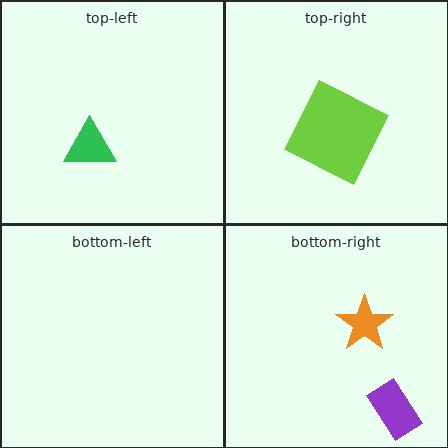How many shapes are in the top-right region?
1.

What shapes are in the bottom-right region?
The orange star, the purple rectangle.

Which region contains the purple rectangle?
The bottom-right region.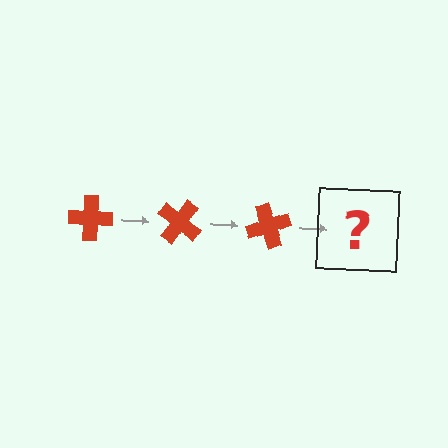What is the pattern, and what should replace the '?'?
The pattern is that the cross rotates 35 degrees each step. The '?' should be a red cross rotated 105 degrees.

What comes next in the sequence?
The next element should be a red cross rotated 105 degrees.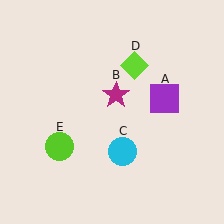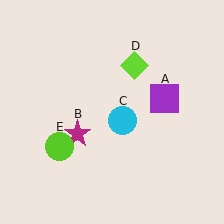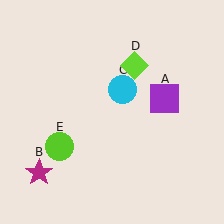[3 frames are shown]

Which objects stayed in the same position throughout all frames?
Purple square (object A) and lime diamond (object D) and lime circle (object E) remained stationary.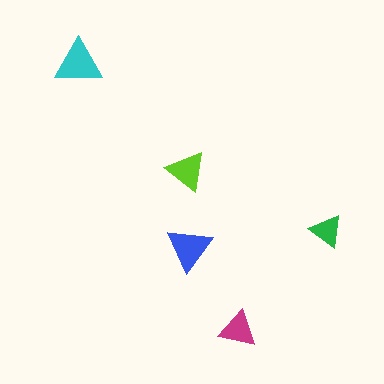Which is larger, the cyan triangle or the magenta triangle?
The cyan one.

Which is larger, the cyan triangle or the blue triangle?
The cyan one.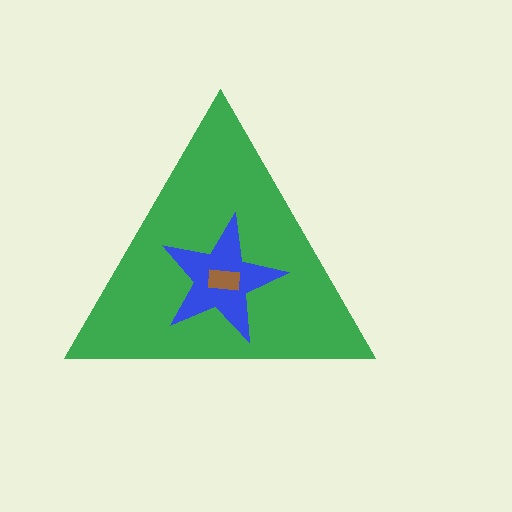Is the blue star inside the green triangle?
Yes.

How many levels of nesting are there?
3.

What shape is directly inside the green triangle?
The blue star.